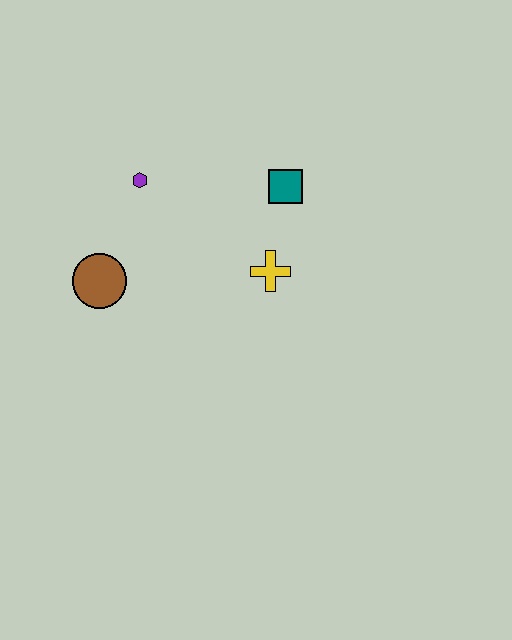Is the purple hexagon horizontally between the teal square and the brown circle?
Yes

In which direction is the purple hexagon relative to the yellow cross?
The purple hexagon is to the left of the yellow cross.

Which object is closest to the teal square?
The yellow cross is closest to the teal square.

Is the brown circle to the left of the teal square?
Yes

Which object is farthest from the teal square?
The brown circle is farthest from the teal square.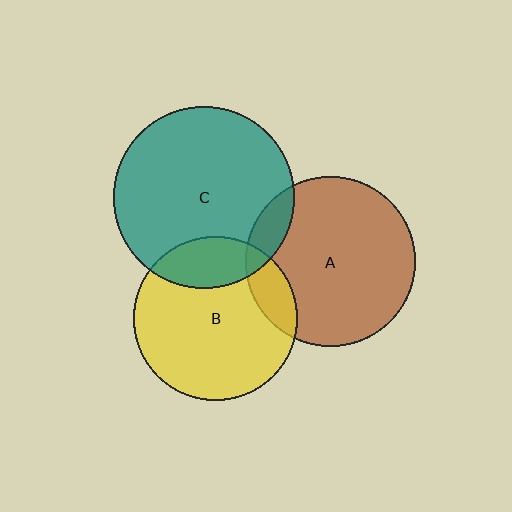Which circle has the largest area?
Circle C (teal).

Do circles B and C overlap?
Yes.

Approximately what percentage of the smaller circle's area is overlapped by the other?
Approximately 20%.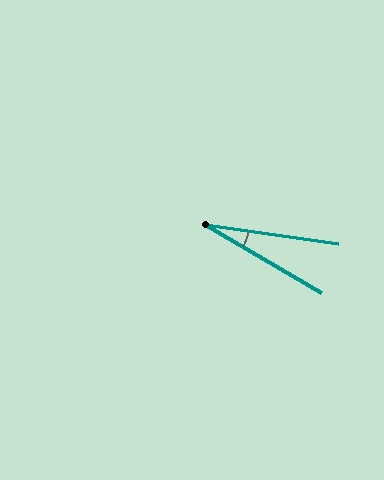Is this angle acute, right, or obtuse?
It is acute.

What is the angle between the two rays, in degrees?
Approximately 22 degrees.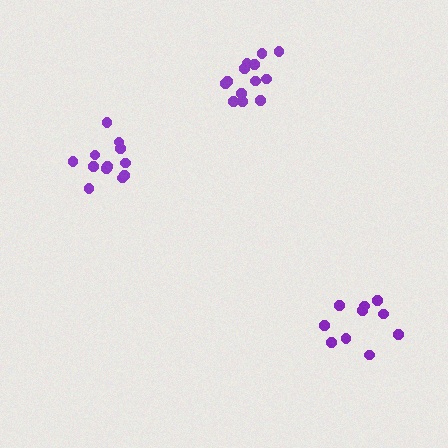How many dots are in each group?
Group 1: 12 dots, Group 2: 10 dots, Group 3: 13 dots (35 total).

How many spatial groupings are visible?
There are 3 spatial groupings.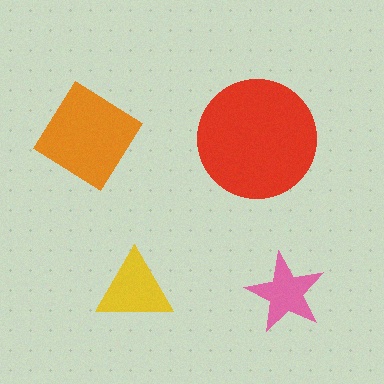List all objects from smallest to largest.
The pink star, the yellow triangle, the orange diamond, the red circle.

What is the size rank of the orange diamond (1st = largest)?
2nd.